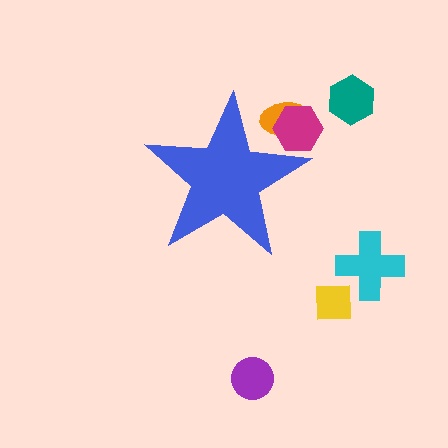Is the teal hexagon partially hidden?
No, the teal hexagon is fully visible.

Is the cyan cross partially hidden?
No, the cyan cross is fully visible.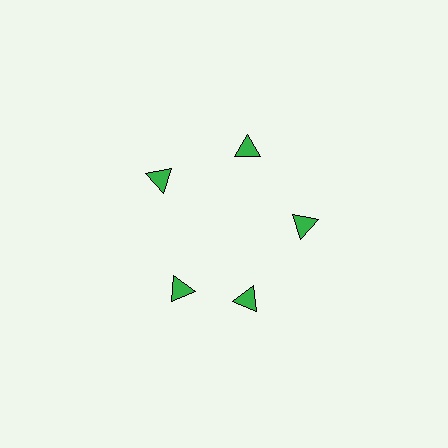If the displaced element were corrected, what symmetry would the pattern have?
It would have 5-fold rotational symmetry — the pattern would map onto itself every 72 degrees.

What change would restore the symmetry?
The symmetry would be restored by rotating it back into even spacing with its neighbors so that all 5 triangles sit at equal angles and equal distance from the center.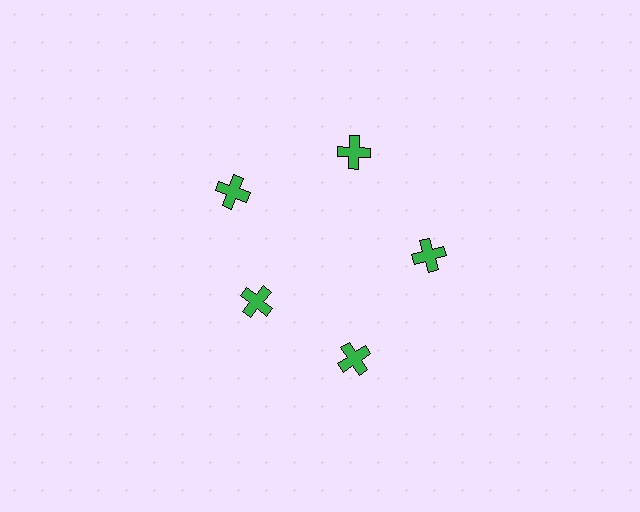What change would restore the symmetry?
The symmetry would be restored by moving it outward, back onto the ring so that all 5 crosses sit at equal angles and equal distance from the center.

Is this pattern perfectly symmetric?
No. The 5 green crosses are arranged in a ring, but one element near the 8 o'clock position is pulled inward toward the center, breaking the 5-fold rotational symmetry.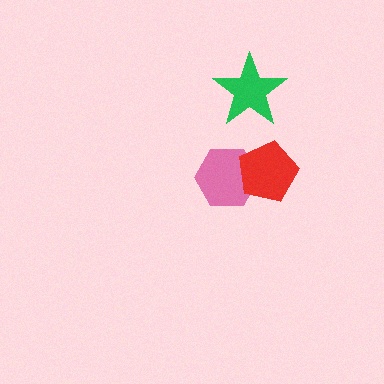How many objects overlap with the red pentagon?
1 object overlaps with the red pentagon.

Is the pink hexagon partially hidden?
Yes, it is partially covered by another shape.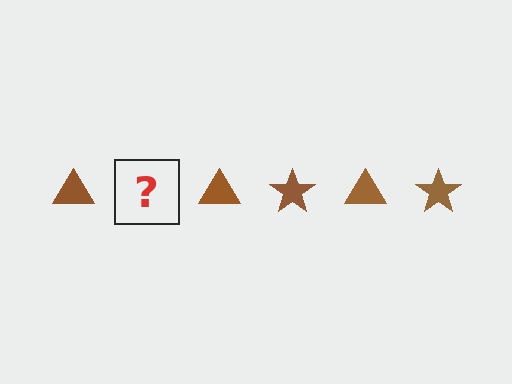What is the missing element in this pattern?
The missing element is a brown star.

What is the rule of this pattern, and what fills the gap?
The rule is that the pattern cycles through triangle, star shapes in brown. The gap should be filled with a brown star.